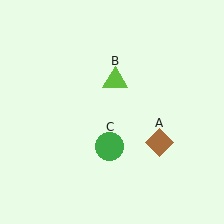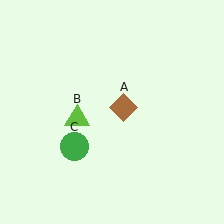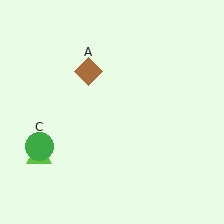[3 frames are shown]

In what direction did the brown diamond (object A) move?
The brown diamond (object A) moved up and to the left.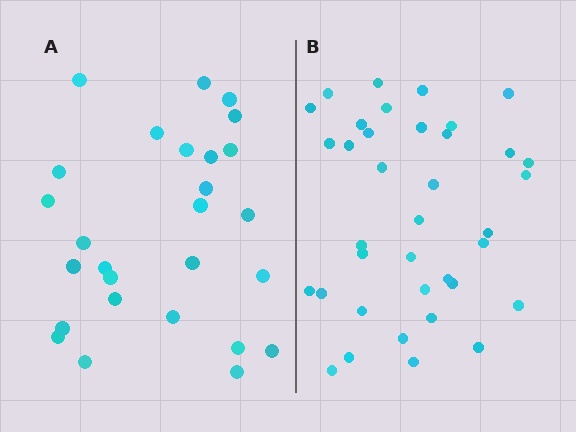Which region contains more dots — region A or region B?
Region B (the right region) has more dots.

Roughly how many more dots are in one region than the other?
Region B has roughly 10 or so more dots than region A.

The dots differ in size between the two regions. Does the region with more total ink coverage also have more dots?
No. Region A has more total ink coverage because its dots are larger, but region B actually contains more individual dots. Total area can be misleading — the number of items is what matters here.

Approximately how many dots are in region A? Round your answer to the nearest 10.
About 30 dots. (The exact count is 27, which rounds to 30.)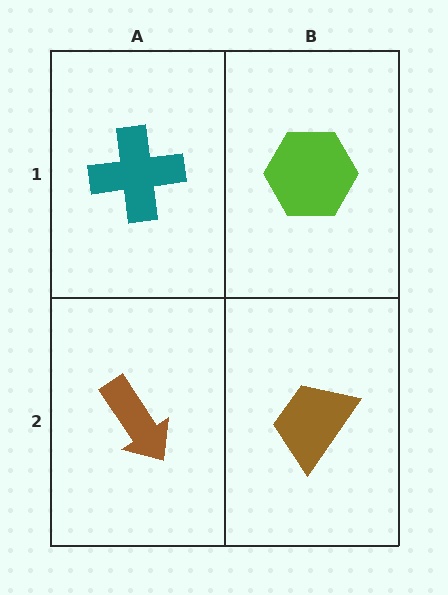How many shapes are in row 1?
2 shapes.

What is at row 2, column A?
A brown arrow.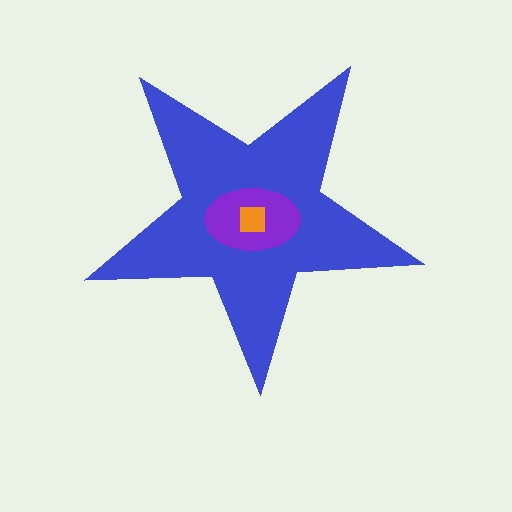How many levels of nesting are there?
3.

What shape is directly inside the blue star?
The purple ellipse.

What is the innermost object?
The orange square.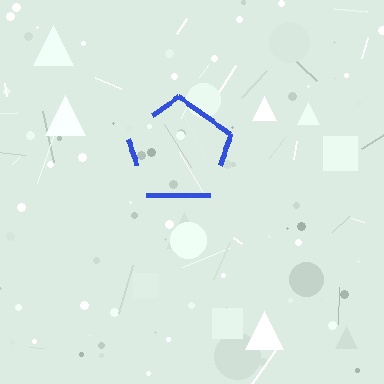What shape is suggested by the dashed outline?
The dashed outline suggests a pentagon.